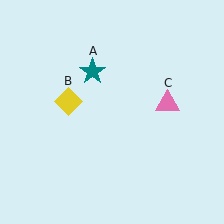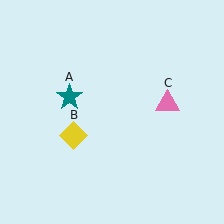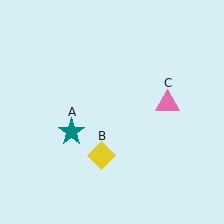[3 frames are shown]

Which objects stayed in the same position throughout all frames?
Pink triangle (object C) remained stationary.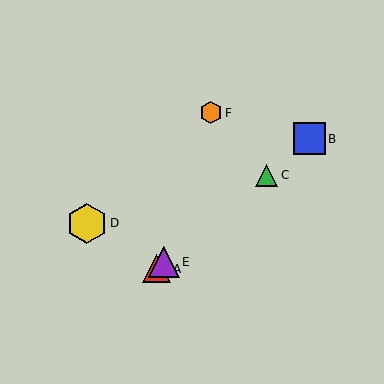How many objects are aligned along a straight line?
4 objects (A, B, C, E) are aligned along a straight line.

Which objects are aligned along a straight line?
Objects A, B, C, E are aligned along a straight line.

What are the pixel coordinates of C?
Object C is at (267, 175).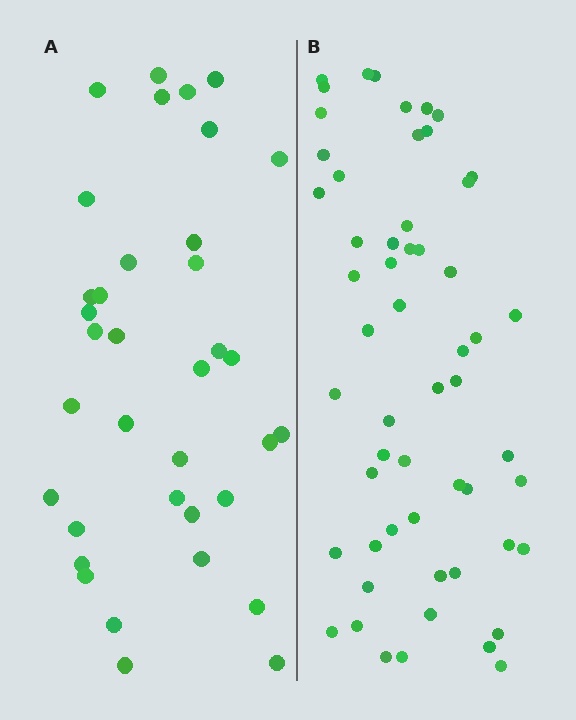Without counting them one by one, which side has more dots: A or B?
Region B (the right region) has more dots.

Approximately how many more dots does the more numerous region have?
Region B has approximately 20 more dots than region A.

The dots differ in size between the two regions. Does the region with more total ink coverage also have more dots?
No. Region A has more total ink coverage because its dots are larger, but region B actually contains more individual dots. Total area can be misleading — the number of items is what matters here.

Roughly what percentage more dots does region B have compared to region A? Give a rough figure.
About 55% more.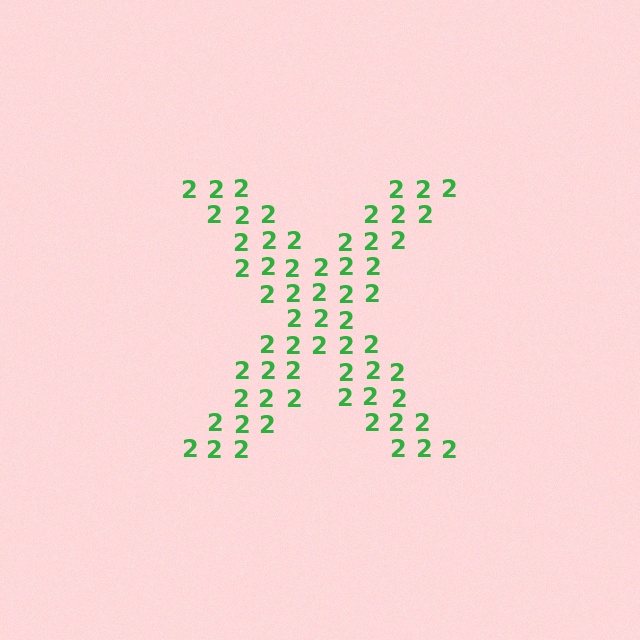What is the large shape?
The large shape is the letter X.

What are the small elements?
The small elements are digit 2's.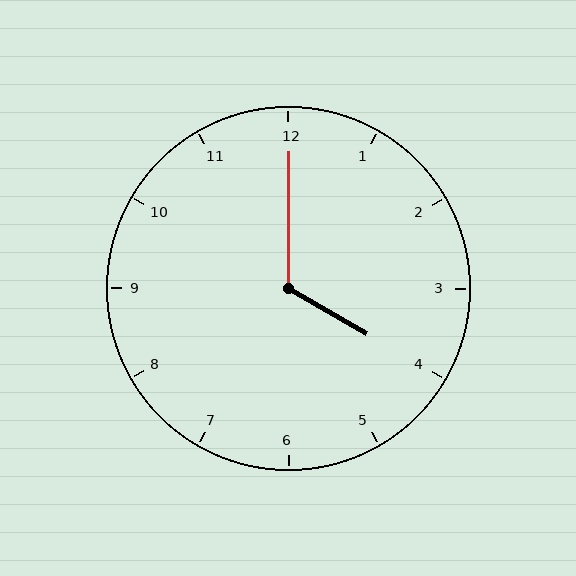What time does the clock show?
4:00.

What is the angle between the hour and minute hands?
Approximately 120 degrees.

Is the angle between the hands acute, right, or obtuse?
It is obtuse.